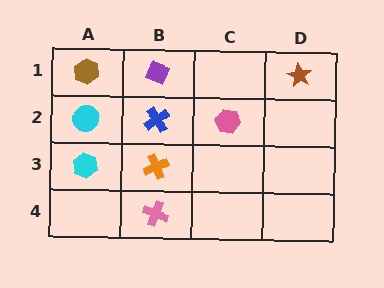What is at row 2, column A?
A cyan circle.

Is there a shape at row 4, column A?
No, that cell is empty.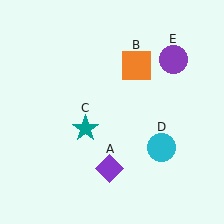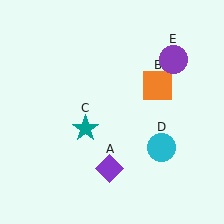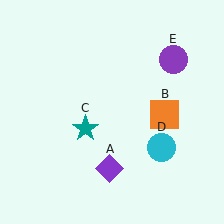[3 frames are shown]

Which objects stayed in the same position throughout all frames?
Purple diamond (object A) and teal star (object C) and cyan circle (object D) and purple circle (object E) remained stationary.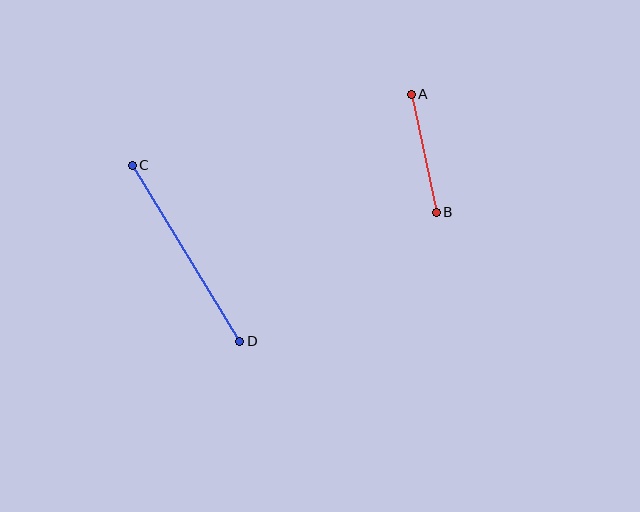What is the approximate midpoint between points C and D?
The midpoint is at approximately (186, 253) pixels.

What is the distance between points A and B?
The distance is approximately 121 pixels.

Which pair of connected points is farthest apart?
Points C and D are farthest apart.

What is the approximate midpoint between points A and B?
The midpoint is at approximately (424, 153) pixels.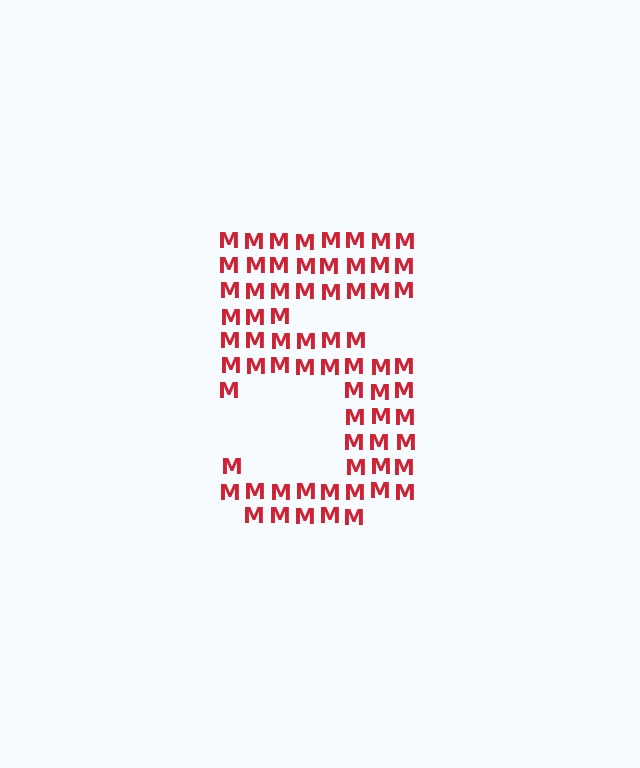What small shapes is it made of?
It is made of small letter M's.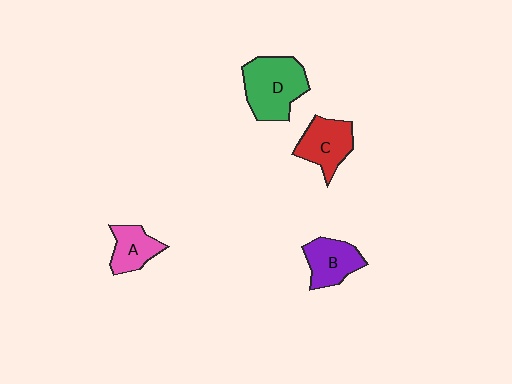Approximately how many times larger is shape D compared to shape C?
Approximately 1.4 times.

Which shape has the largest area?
Shape D (green).